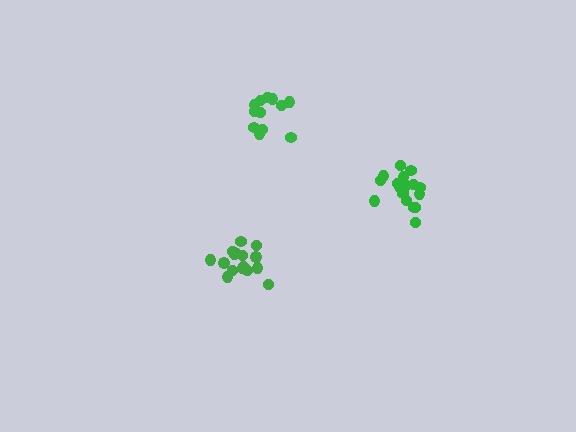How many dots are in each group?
Group 1: 17 dots, Group 2: 12 dots, Group 3: 17 dots (46 total).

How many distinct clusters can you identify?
There are 3 distinct clusters.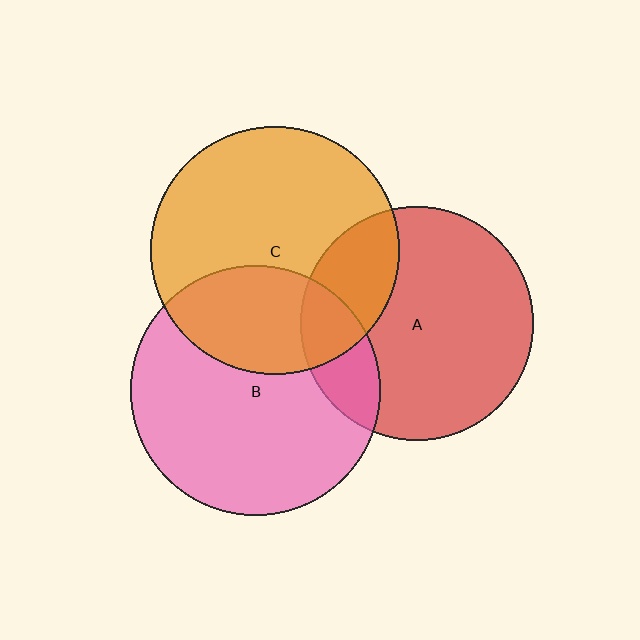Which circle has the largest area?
Circle B (pink).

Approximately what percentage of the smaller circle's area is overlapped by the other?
Approximately 20%.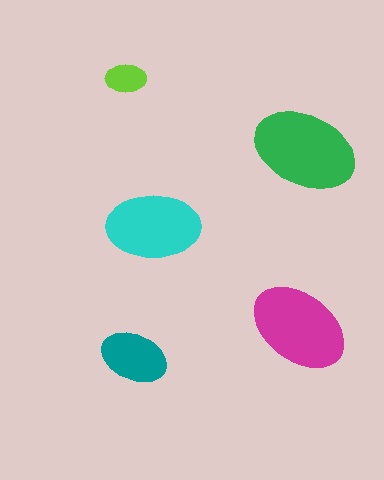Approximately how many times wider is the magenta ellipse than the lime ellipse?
About 2.5 times wider.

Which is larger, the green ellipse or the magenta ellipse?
The green one.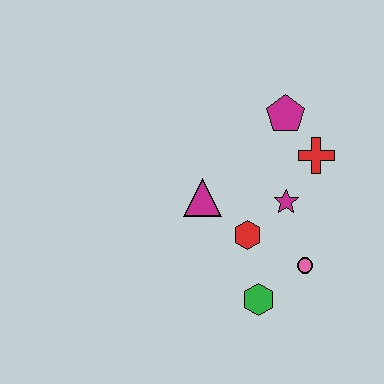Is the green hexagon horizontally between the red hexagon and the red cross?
Yes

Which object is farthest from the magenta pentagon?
The green hexagon is farthest from the magenta pentagon.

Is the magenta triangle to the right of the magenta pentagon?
No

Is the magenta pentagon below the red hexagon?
No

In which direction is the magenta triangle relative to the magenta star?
The magenta triangle is to the left of the magenta star.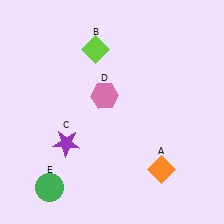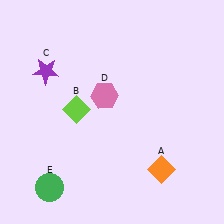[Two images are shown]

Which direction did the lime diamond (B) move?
The lime diamond (B) moved down.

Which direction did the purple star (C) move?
The purple star (C) moved up.